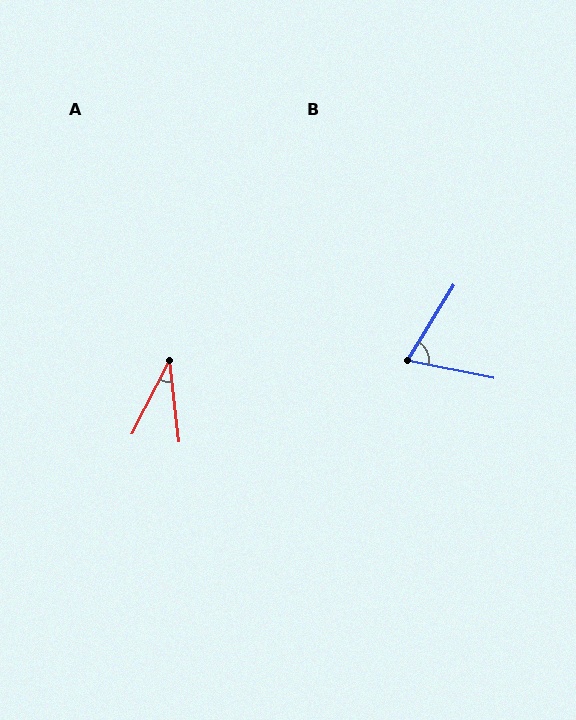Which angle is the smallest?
A, at approximately 33 degrees.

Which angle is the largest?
B, at approximately 70 degrees.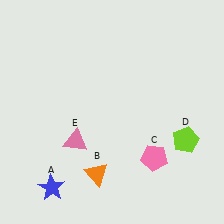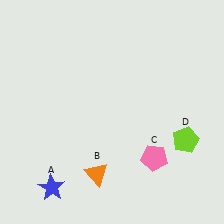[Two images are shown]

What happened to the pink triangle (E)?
The pink triangle (E) was removed in Image 2. It was in the bottom-left area of Image 1.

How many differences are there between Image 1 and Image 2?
There is 1 difference between the two images.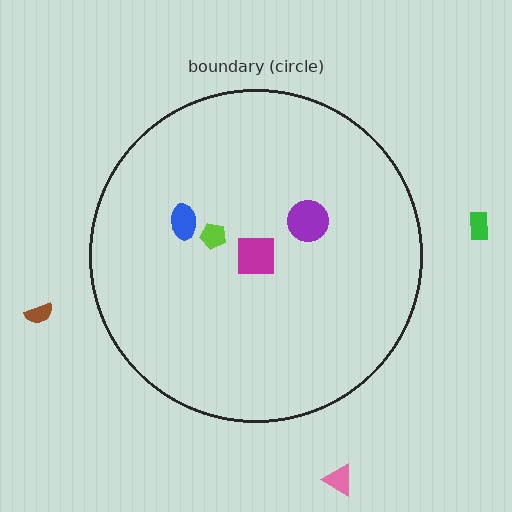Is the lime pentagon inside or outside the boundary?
Inside.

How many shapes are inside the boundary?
4 inside, 3 outside.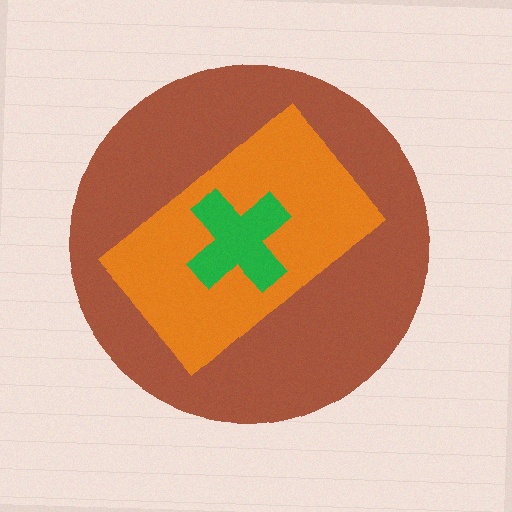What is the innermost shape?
The green cross.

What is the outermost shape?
The brown circle.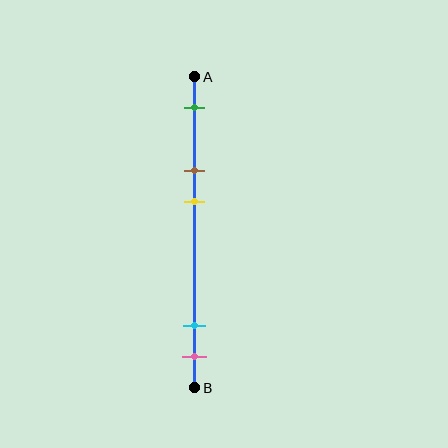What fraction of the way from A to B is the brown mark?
The brown mark is approximately 30% (0.3) of the way from A to B.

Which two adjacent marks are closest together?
The cyan and pink marks are the closest adjacent pair.